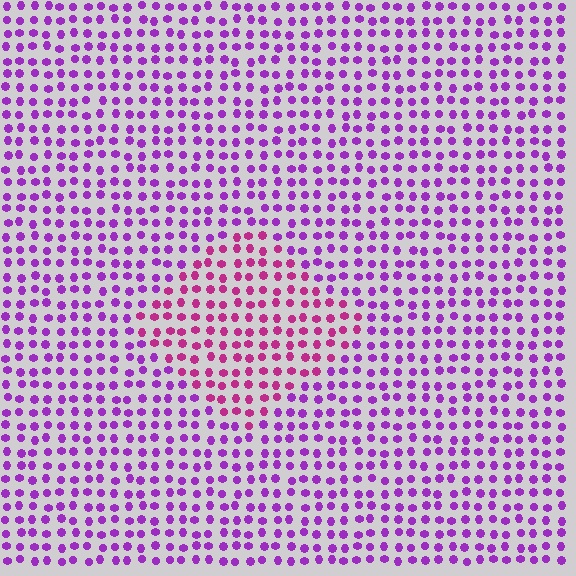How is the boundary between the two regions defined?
The boundary is defined purely by a slight shift in hue (about 36 degrees). Spacing, size, and orientation are identical on both sides.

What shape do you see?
I see a diamond.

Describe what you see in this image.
The image is filled with small purple elements in a uniform arrangement. A diamond-shaped region is visible where the elements are tinted to a slightly different hue, forming a subtle color boundary.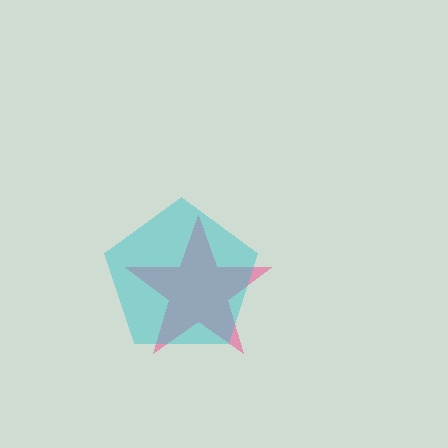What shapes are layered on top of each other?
The layered shapes are: a pink star, a cyan pentagon.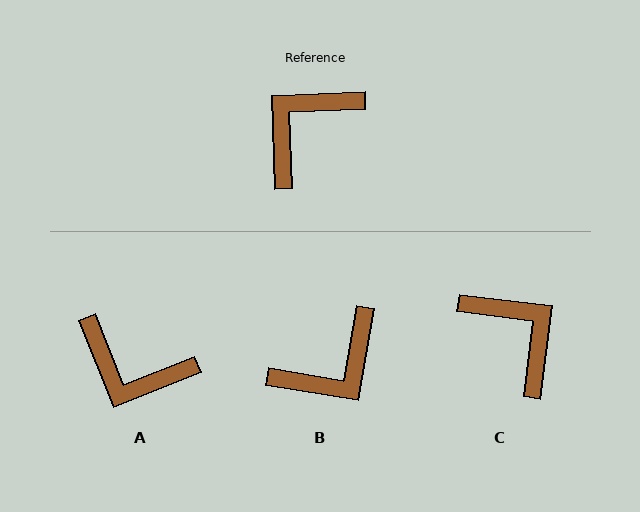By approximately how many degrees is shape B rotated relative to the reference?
Approximately 168 degrees counter-clockwise.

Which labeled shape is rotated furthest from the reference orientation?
B, about 168 degrees away.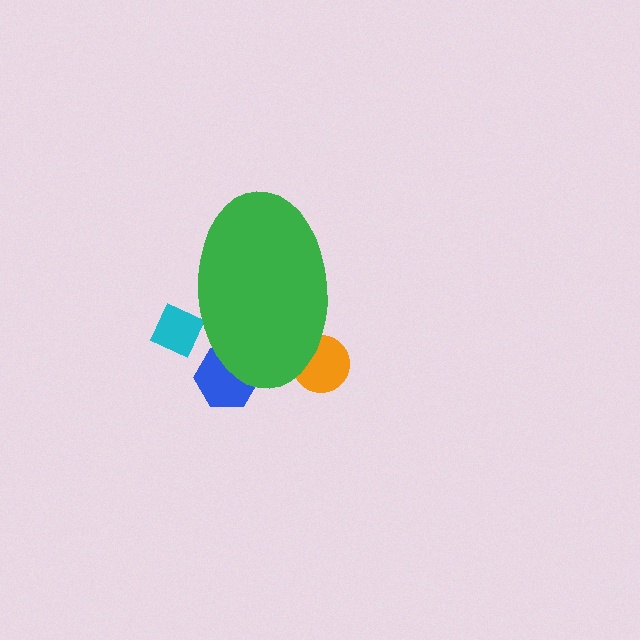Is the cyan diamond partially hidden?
Yes, the cyan diamond is partially hidden behind the green ellipse.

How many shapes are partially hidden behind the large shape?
3 shapes are partially hidden.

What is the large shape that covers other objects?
A green ellipse.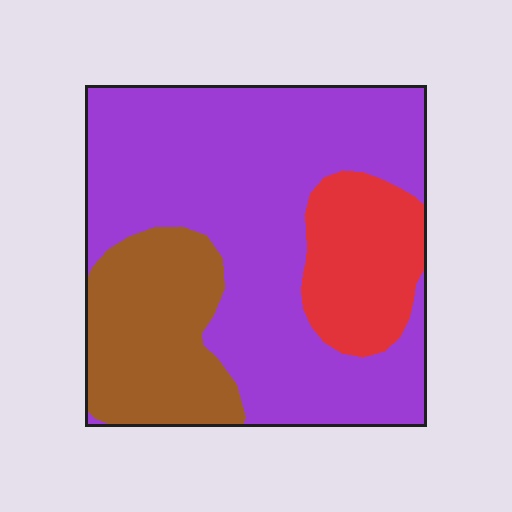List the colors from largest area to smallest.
From largest to smallest: purple, brown, red.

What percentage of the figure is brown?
Brown takes up about one fifth (1/5) of the figure.